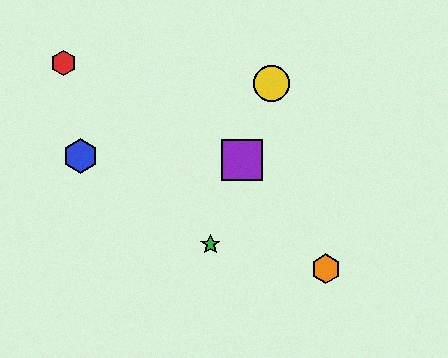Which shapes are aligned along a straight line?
The green star, the yellow circle, the purple square are aligned along a straight line.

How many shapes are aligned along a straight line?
3 shapes (the green star, the yellow circle, the purple square) are aligned along a straight line.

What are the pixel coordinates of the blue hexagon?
The blue hexagon is at (81, 156).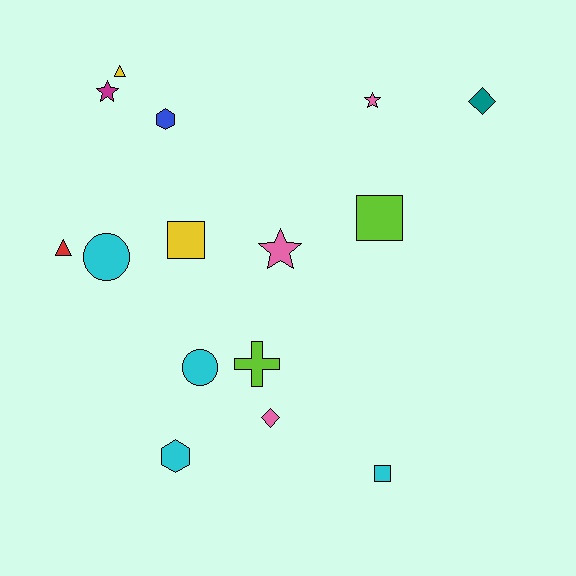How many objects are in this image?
There are 15 objects.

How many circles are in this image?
There are 2 circles.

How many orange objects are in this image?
There are no orange objects.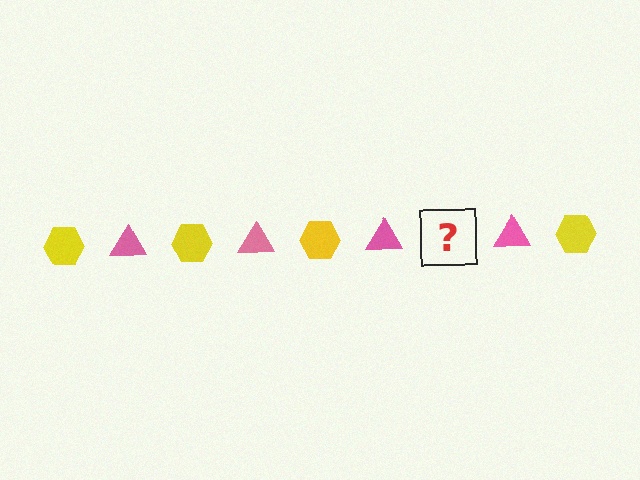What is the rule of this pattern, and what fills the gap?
The rule is that the pattern alternates between yellow hexagon and pink triangle. The gap should be filled with a yellow hexagon.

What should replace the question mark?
The question mark should be replaced with a yellow hexagon.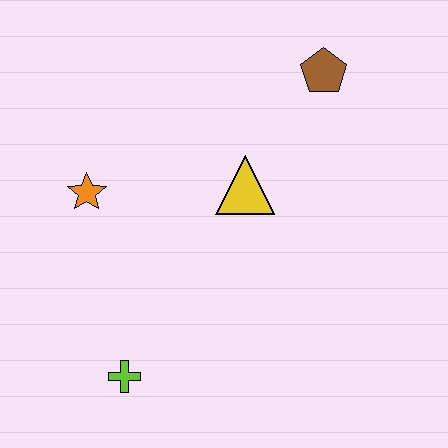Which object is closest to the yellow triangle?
The brown pentagon is closest to the yellow triangle.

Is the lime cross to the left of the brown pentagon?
Yes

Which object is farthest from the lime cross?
The brown pentagon is farthest from the lime cross.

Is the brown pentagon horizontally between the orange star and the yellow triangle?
No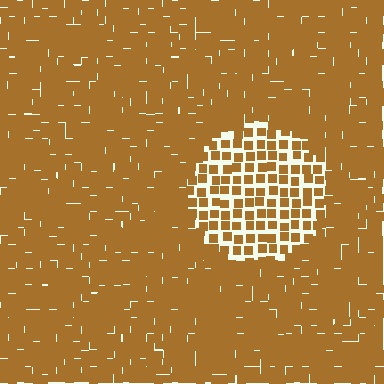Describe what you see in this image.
The image contains small brown elements arranged at two different densities. A circle-shaped region is visible where the elements are less densely packed than the surrounding area.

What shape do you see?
I see a circle.